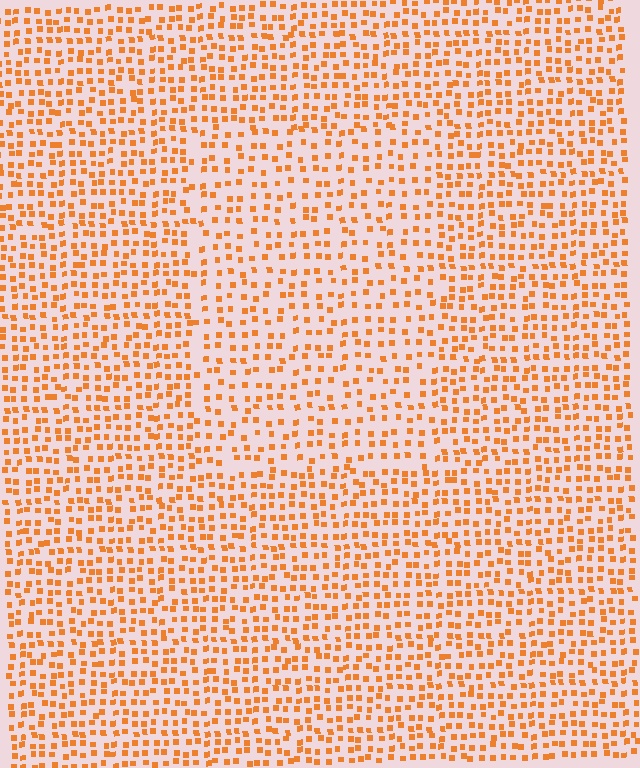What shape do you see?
I see a rectangle.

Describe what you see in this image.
The image contains small orange elements arranged at two different densities. A rectangle-shaped region is visible where the elements are less densely packed than the surrounding area.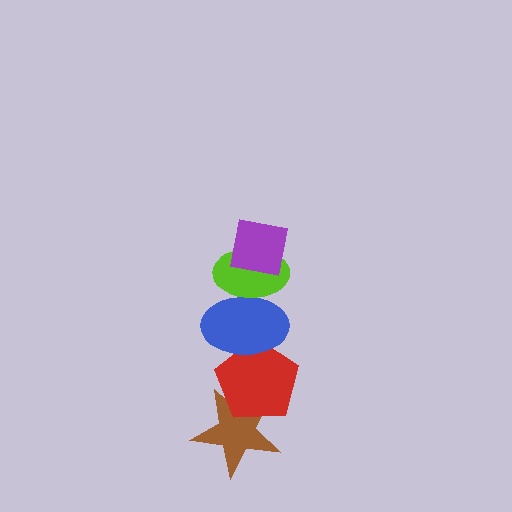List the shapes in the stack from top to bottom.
From top to bottom: the purple square, the lime ellipse, the blue ellipse, the red pentagon, the brown star.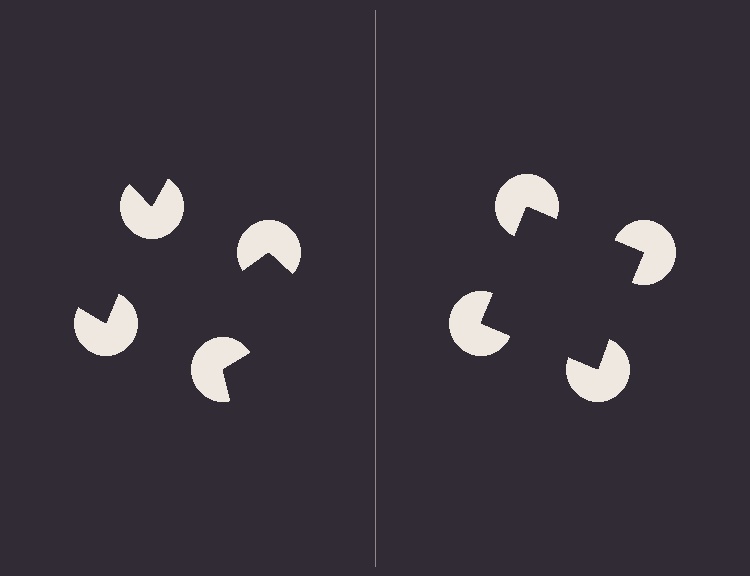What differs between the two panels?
The pac-man discs are positioned identically on both sides; only the wedge orientations differ. On the right they align to a square; on the left they are misaligned.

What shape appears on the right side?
An illusory square.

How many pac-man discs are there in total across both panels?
8 — 4 on each side.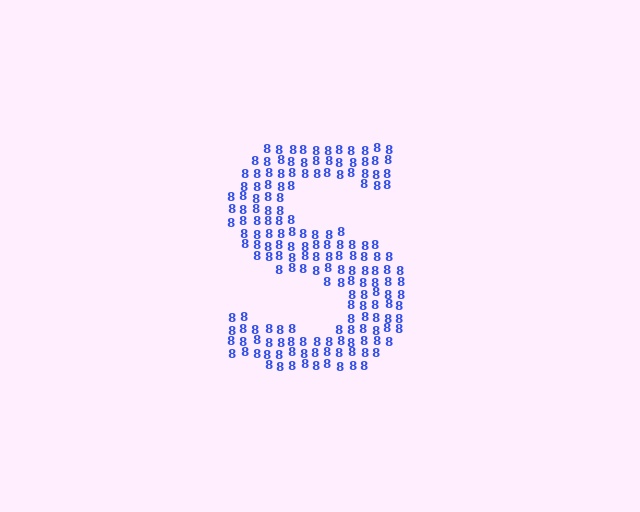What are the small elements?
The small elements are digit 8's.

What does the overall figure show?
The overall figure shows the letter S.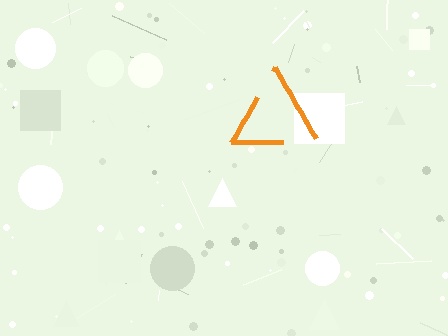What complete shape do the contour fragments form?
The contour fragments form a triangle.